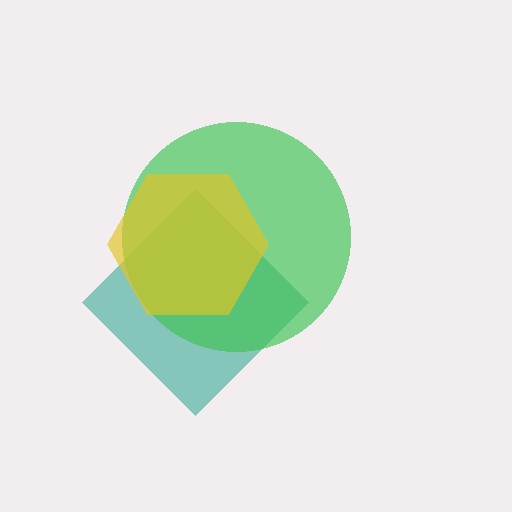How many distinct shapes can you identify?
There are 3 distinct shapes: a teal diamond, a green circle, a yellow hexagon.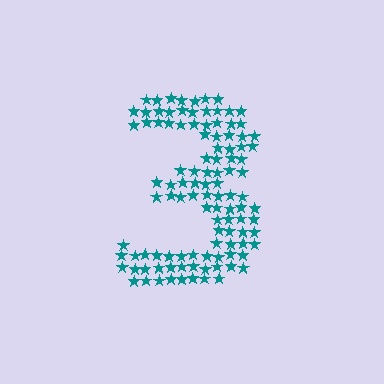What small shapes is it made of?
It is made of small stars.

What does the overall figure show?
The overall figure shows the digit 3.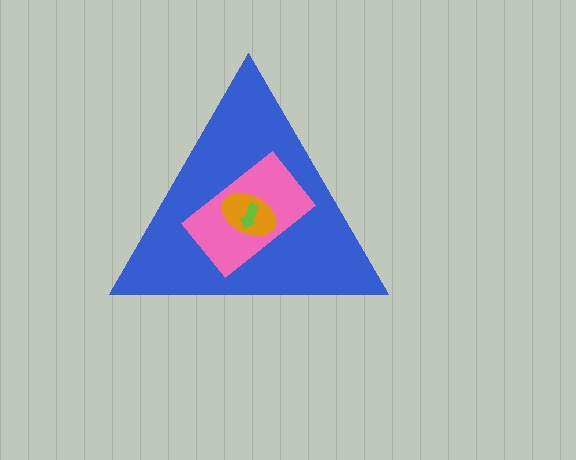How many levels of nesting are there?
4.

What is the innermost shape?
The lime arrow.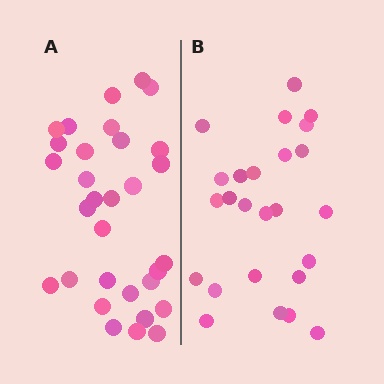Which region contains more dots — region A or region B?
Region A (the left region) has more dots.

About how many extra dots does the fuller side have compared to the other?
Region A has about 6 more dots than region B.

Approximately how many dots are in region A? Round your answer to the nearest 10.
About 30 dots. (The exact count is 31, which rounds to 30.)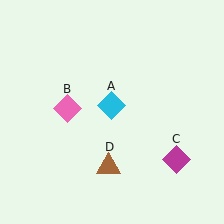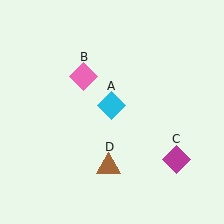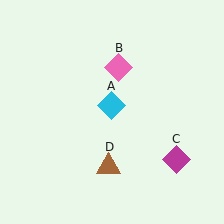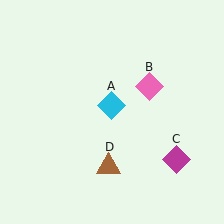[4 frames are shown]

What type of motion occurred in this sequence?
The pink diamond (object B) rotated clockwise around the center of the scene.